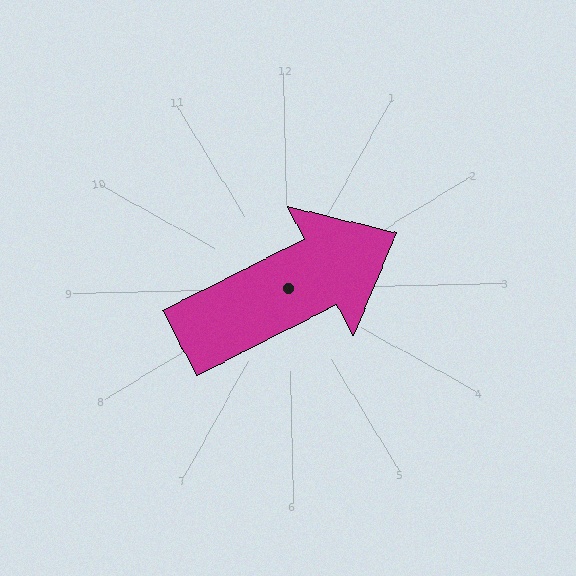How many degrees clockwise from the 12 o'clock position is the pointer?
Approximately 64 degrees.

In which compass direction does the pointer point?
Northeast.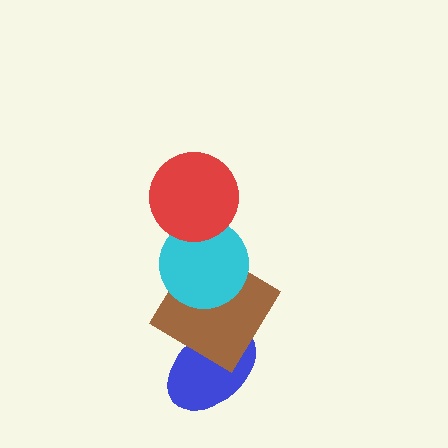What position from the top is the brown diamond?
The brown diamond is 3rd from the top.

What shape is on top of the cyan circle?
The red circle is on top of the cyan circle.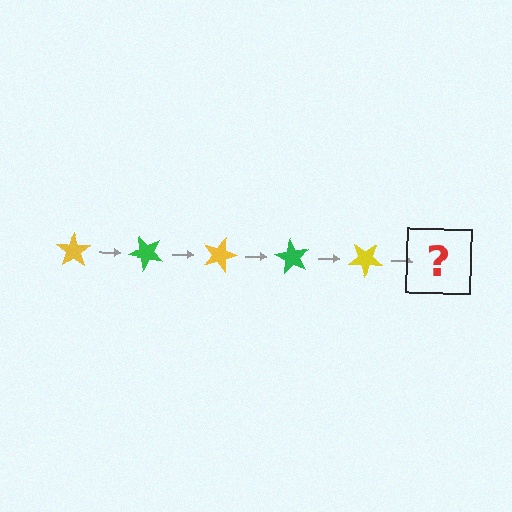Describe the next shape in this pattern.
It should be a green star, rotated 225 degrees from the start.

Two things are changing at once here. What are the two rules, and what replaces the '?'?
The two rules are that it rotates 45 degrees each step and the color cycles through yellow and green. The '?' should be a green star, rotated 225 degrees from the start.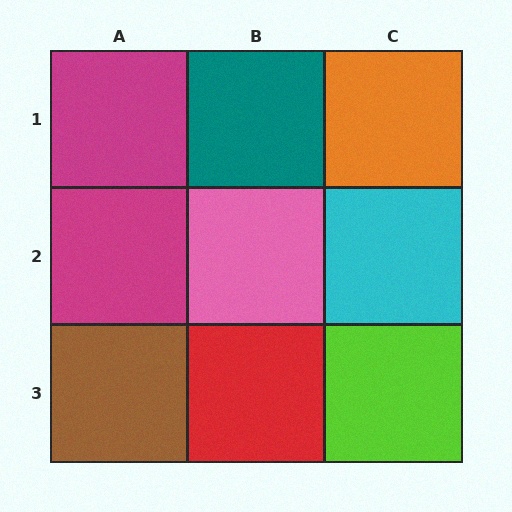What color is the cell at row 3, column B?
Red.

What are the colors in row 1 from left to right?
Magenta, teal, orange.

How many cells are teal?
1 cell is teal.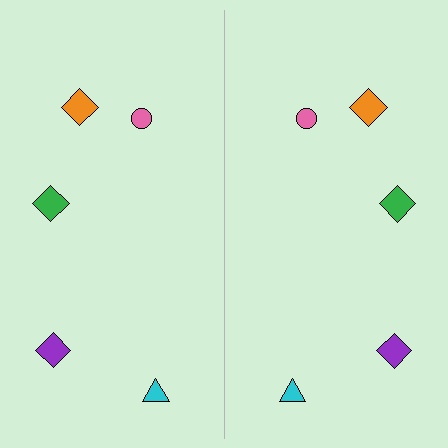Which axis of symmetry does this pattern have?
The pattern has a vertical axis of symmetry running through the center of the image.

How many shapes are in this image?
There are 10 shapes in this image.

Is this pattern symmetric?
Yes, this pattern has bilateral (reflection) symmetry.